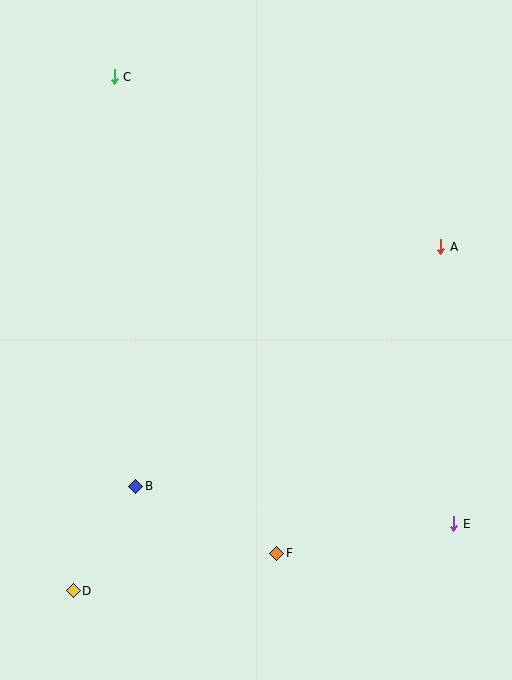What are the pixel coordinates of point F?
Point F is at (277, 553).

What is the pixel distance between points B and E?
The distance between B and E is 320 pixels.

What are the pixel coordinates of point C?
Point C is at (114, 77).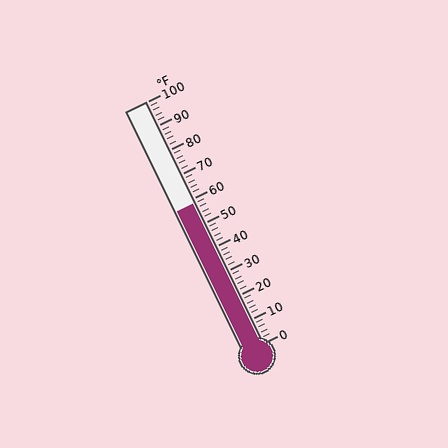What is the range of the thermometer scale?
The thermometer scale ranges from 0°F to 100°F.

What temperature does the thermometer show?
The thermometer shows approximately 58°F.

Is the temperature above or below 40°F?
The temperature is above 40°F.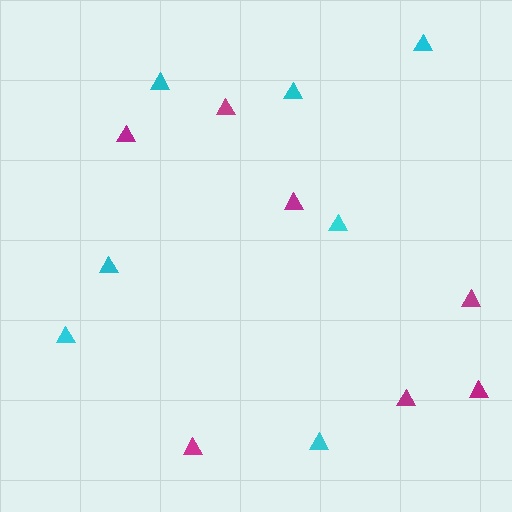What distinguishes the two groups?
There are 2 groups: one group of magenta triangles (7) and one group of cyan triangles (7).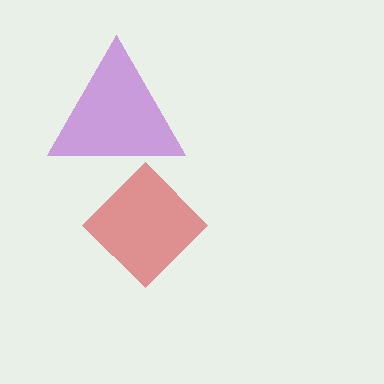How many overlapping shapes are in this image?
There are 2 overlapping shapes in the image.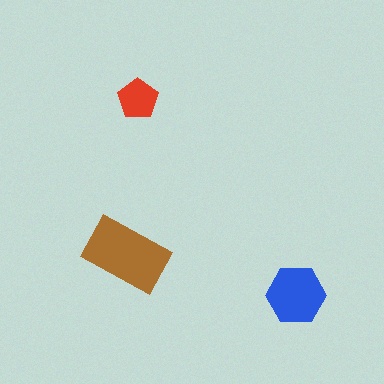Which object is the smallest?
The red pentagon.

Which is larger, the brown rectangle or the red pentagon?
The brown rectangle.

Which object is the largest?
The brown rectangle.